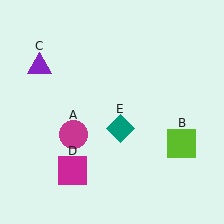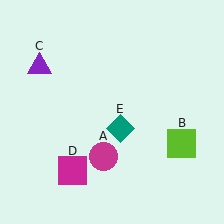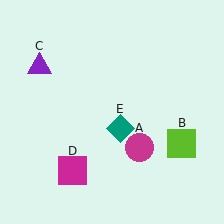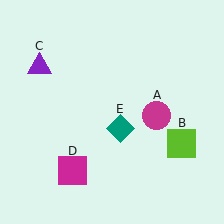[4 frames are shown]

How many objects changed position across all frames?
1 object changed position: magenta circle (object A).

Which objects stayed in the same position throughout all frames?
Lime square (object B) and purple triangle (object C) and magenta square (object D) and teal diamond (object E) remained stationary.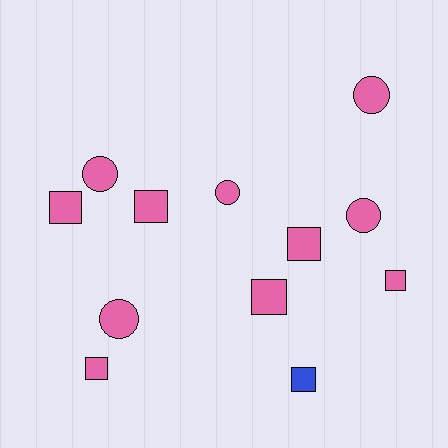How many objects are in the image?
There are 12 objects.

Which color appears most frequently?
Pink, with 11 objects.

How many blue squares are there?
There is 1 blue square.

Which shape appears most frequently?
Square, with 7 objects.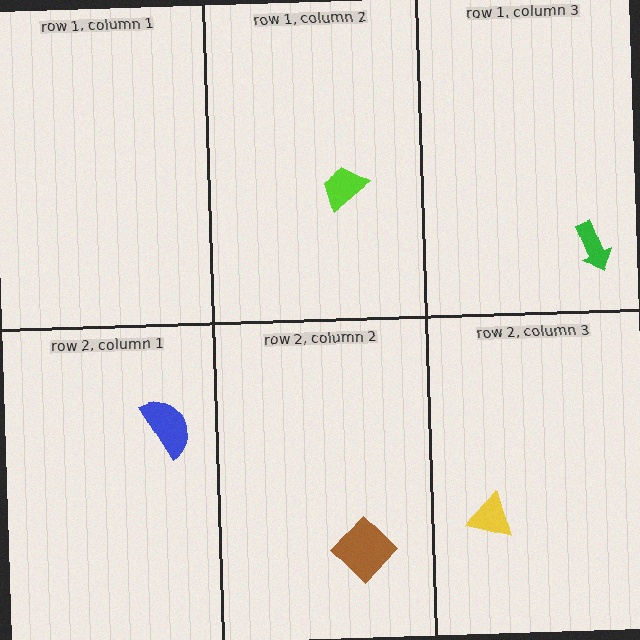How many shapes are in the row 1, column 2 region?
1.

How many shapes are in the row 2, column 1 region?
1.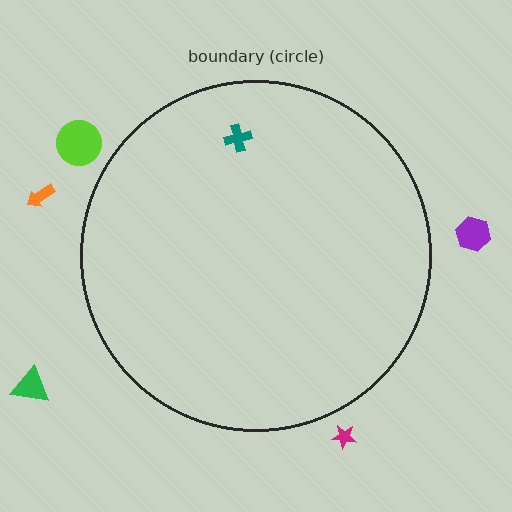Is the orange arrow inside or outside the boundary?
Outside.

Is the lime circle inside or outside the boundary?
Outside.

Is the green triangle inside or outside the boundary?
Outside.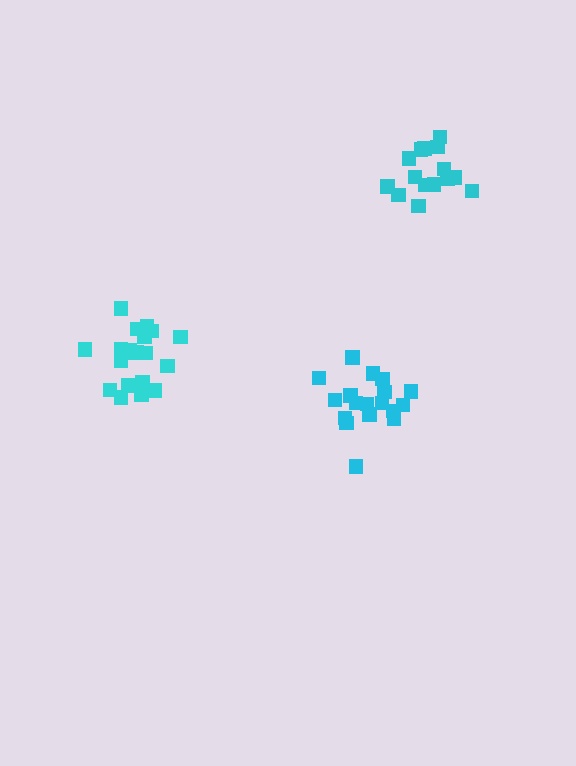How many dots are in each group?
Group 1: 18 dots, Group 2: 21 dots, Group 3: 15 dots (54 total).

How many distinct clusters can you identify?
There are 3 distinct clusters.